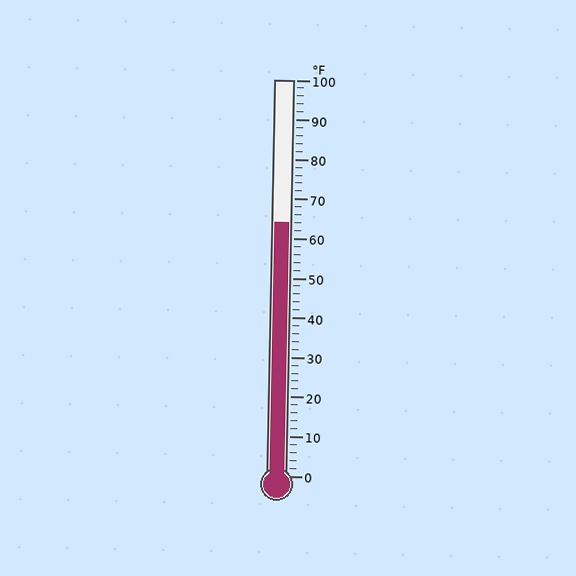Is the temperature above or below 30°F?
The temperature is above 30°F.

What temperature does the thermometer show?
The thermometer shows approximately 64°F.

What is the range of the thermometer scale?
The thermometer scale ranges from 0°F to 100°F.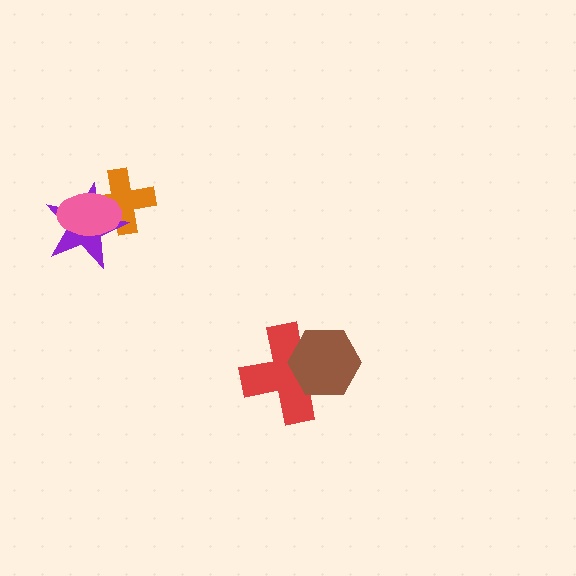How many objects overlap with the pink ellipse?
2 objects overlap with the pink ellipse.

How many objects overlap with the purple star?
2 objects overlap with the purple star.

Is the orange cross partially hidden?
Yes, it is partially covered by another shape.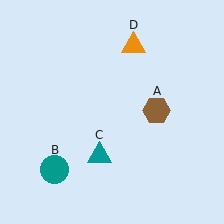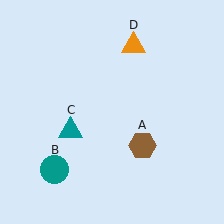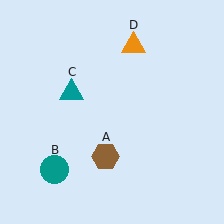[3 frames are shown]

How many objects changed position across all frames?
2 objects changed position: brown hexagon (object A), teal triangle (object C).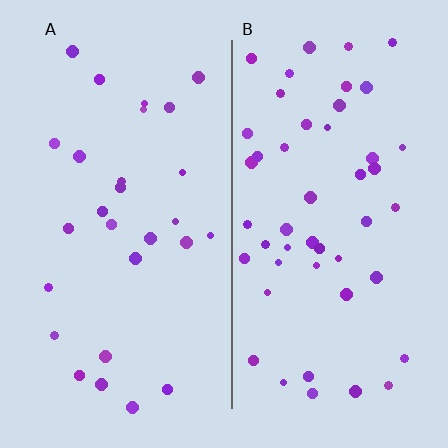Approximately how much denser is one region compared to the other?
Approximately 1.8× — region B over region A.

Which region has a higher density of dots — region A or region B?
B (the right).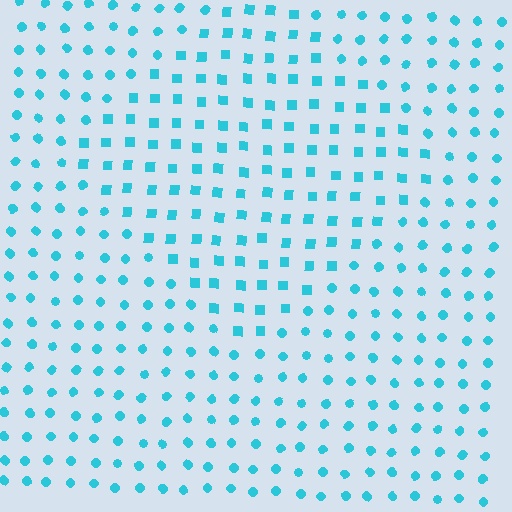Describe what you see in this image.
The image is filled with small cyan elements arranged in a uniform grid. A diamond-shaped region contains squares, while the surrounding area contains circles. The boundary is defined purely by the change in element shape.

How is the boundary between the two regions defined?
The boundary is defined by a change in element shape: squares inside vs. circles outside. All elements share the same color and spacing.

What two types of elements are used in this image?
The image uses squares inside the diamond region and circles outside it.